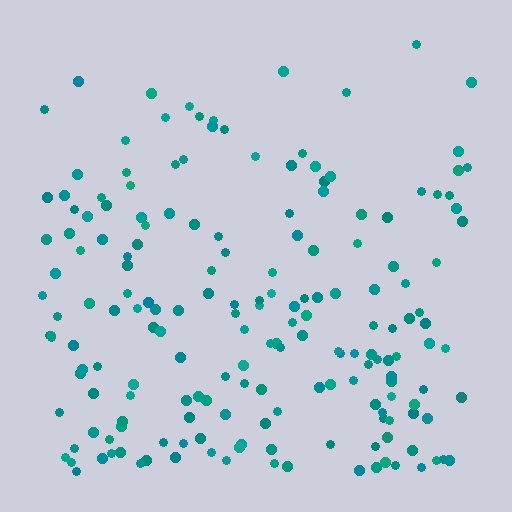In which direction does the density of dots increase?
From top to bottom, with the bottom side densest.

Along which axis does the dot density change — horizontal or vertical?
Vertical.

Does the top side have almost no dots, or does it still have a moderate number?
Still a moderate number, just noticeably fewer than the bottom.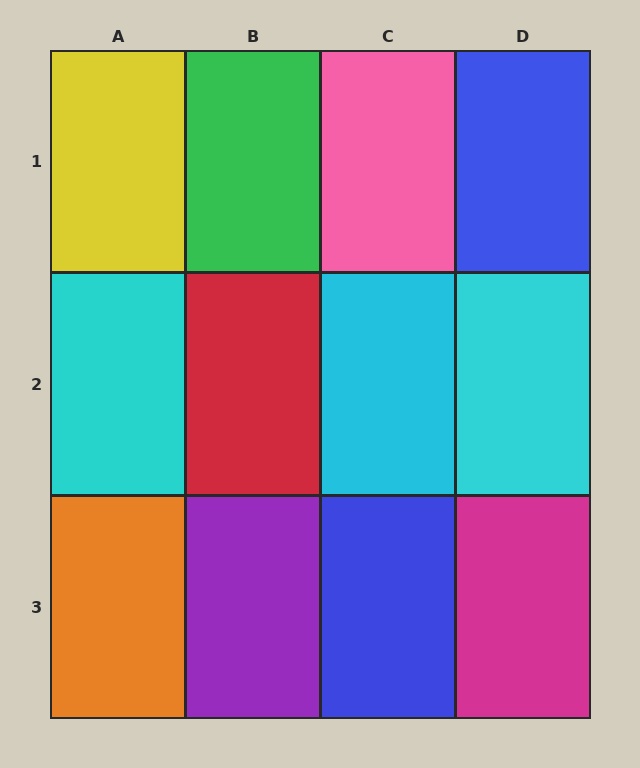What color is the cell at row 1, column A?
Yellow.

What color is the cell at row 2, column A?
Cyan.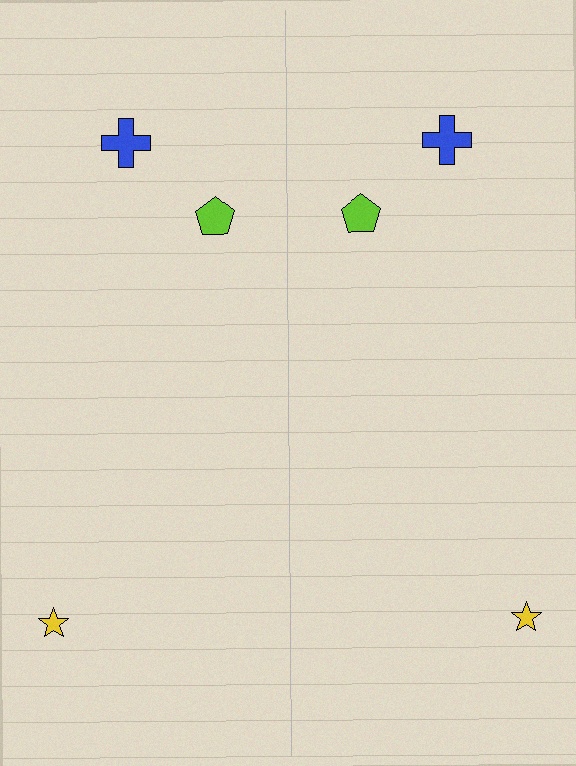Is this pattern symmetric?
Yes, this pattern has bilateral (reflection) symmetry.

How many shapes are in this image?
There are 6 shapes in this image.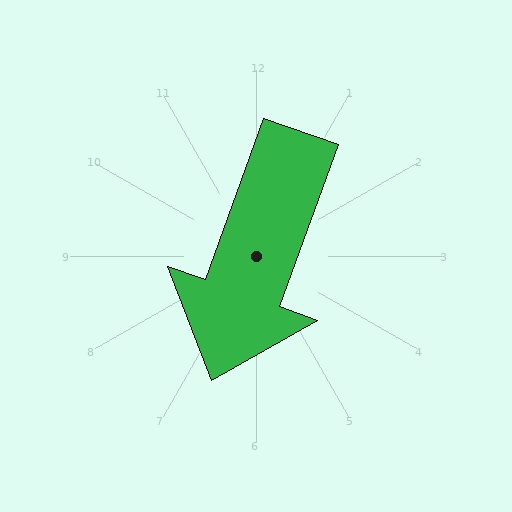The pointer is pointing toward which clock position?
Roughly 7 o'clock.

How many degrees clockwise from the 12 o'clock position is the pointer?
Approximately 200 degrees.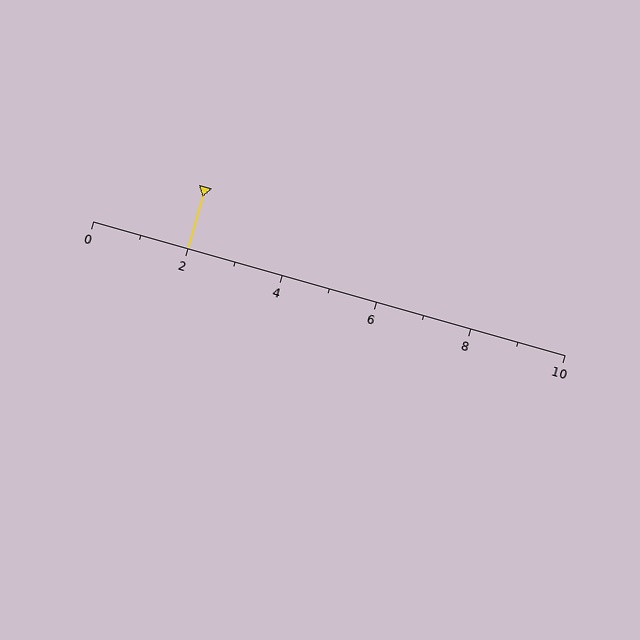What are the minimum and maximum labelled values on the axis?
The axis runs from 0 to 10.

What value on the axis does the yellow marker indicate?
The marker indicates approximately 2.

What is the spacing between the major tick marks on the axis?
The major ticks are spaced 2 apart.